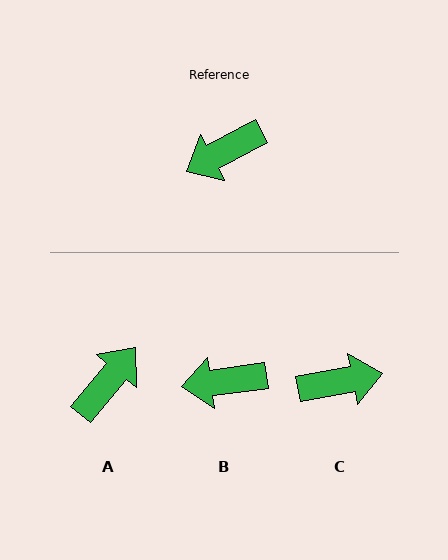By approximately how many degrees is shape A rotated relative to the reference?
Approximately 157 degrees clockwise.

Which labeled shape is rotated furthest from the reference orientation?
C, about 162 degrees away.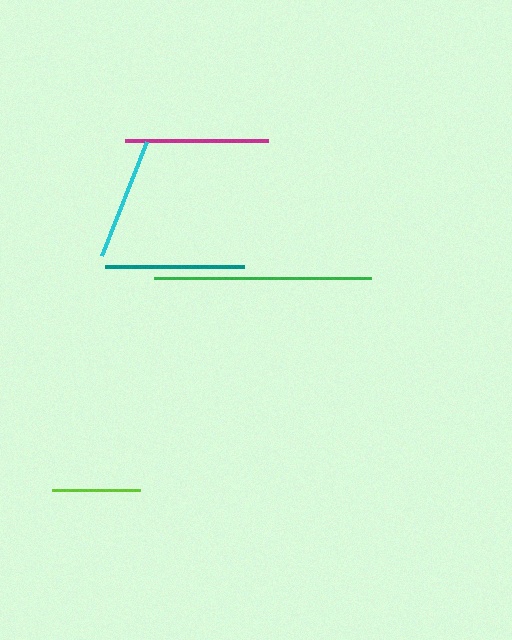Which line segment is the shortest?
The lime line is the shortest at approximately 89 pixels.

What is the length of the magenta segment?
The magenta segment is approximately 143 pixels long.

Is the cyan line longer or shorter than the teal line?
The teal line is longer than the cyan line.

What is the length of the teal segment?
The teal segment is approximately 139 pixels long.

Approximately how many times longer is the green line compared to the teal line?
The green line is approximately 1.6 times the length of the teal line.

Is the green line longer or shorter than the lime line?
The green line is longer than the lime line.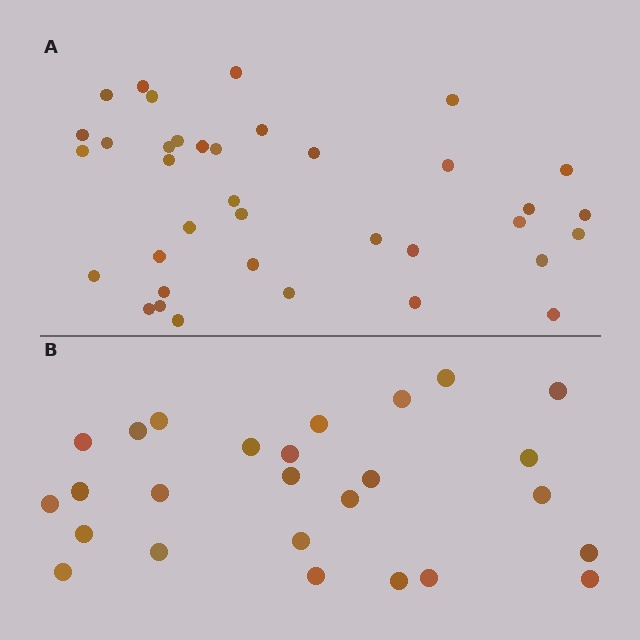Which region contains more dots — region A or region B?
Region A (the top region) has more dots.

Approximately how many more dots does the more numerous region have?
Region A has roughly 12 or so more dots than region B.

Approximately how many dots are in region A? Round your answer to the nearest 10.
About 40 dots. (The exact count is 37, which rounds to 40.)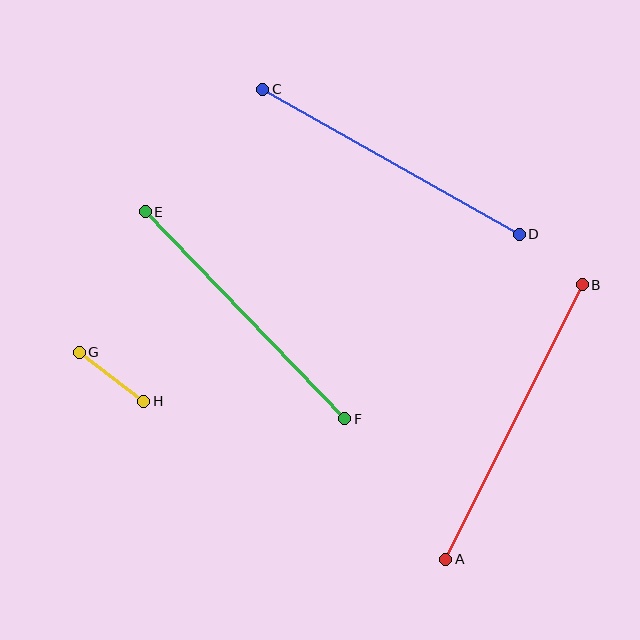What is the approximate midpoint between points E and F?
The midpoint is at approximately (245, 315) pixels.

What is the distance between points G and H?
The distance is approximately 81 pixels.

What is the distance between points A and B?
The distance is approximately 307 pixels.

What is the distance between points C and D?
The distance is approximately 295 pixels.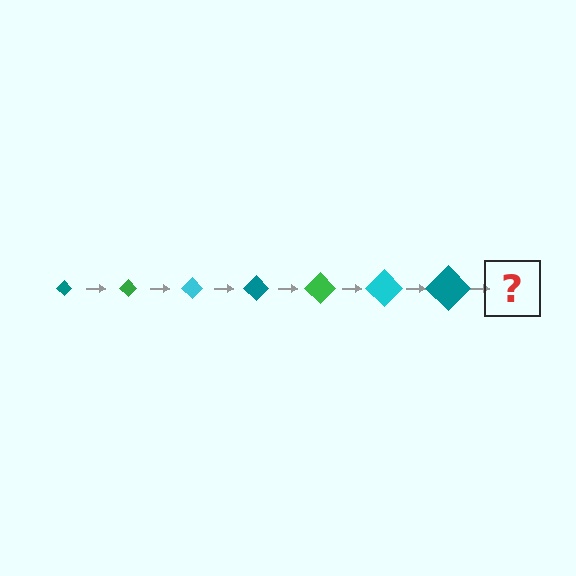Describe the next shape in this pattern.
It should be a green diamond, larger than the previous one.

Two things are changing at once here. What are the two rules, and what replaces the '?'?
The two rules are that the diamond grows larger each step and the color cycles through teal, green, and cyan. The '?' should be a green diamond, larger than the previous one.